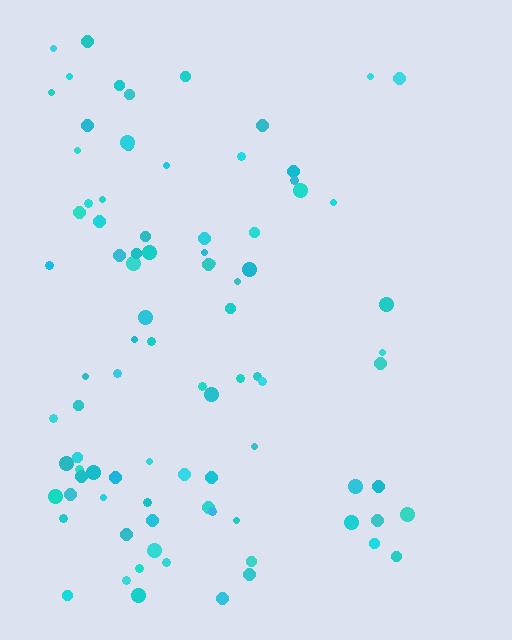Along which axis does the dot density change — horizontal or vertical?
Horizontal.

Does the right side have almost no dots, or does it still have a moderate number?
Still a moderate number, just noticeably fewer than the left.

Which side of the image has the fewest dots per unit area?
The right.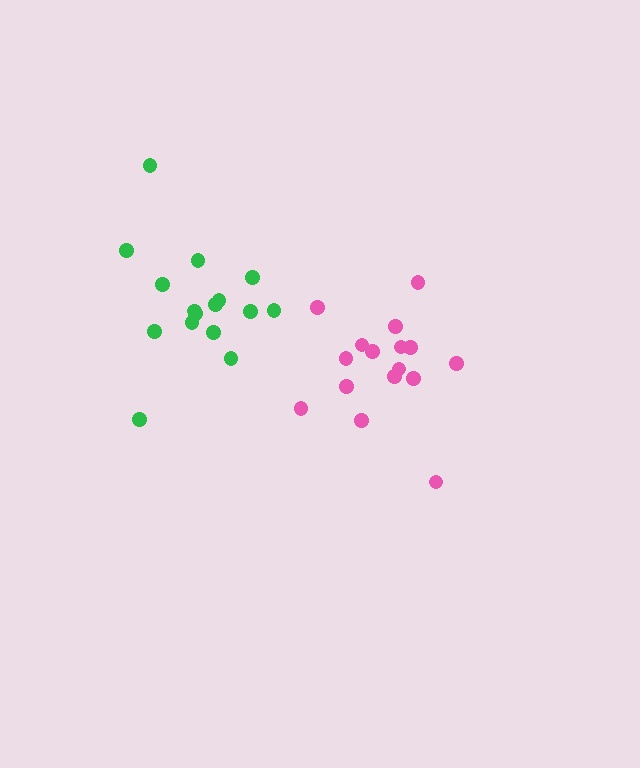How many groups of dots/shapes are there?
There are 2 groups.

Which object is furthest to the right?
The pink cluster is rightmost.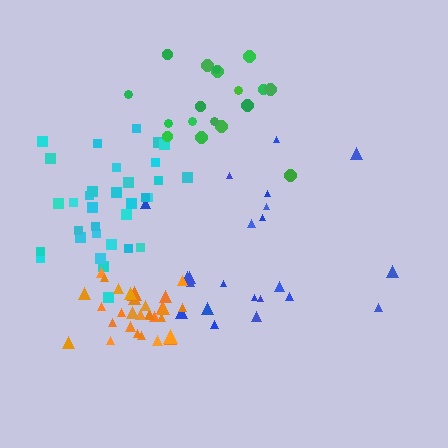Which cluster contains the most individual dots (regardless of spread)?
Cyan (33).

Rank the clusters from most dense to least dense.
orange, cyan, green, blue.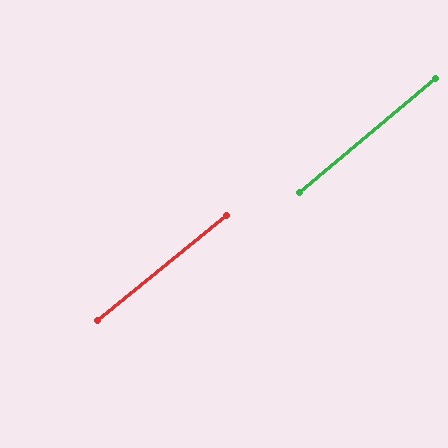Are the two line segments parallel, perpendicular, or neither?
Parallel — their directions differ by only 0.5°.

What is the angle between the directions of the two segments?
Approximately 0 degrees.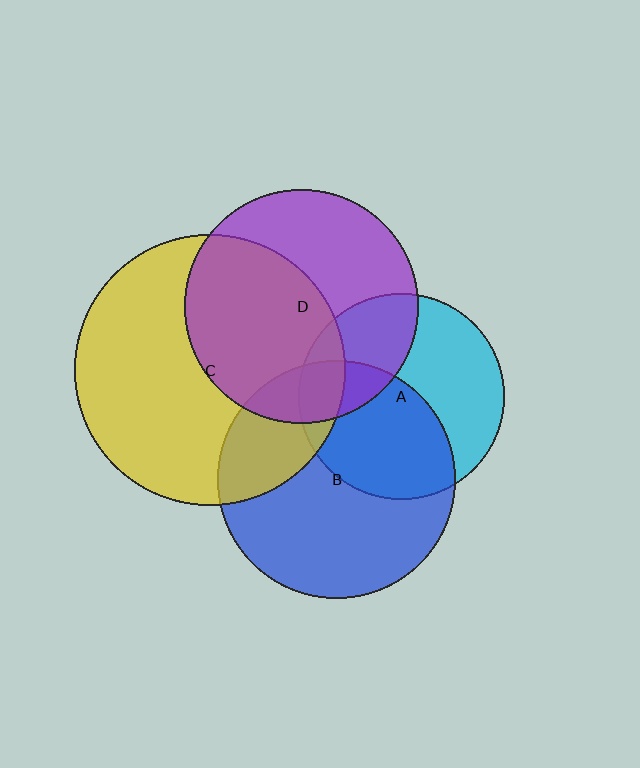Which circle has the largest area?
Circle C (yellow).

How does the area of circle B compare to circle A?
Approximately 1.3 times.